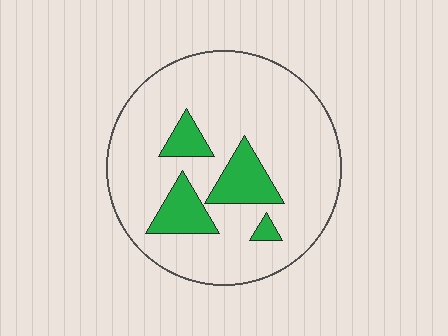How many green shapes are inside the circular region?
4.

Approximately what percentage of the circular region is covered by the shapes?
Approximately 15%.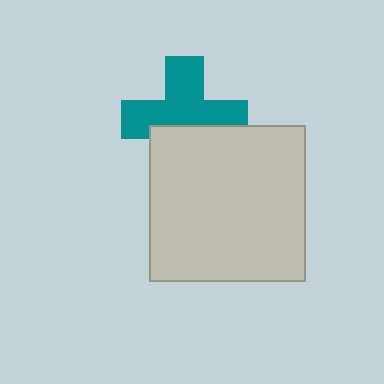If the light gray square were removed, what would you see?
You would see the complete teal cross.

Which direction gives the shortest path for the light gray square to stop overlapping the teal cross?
Moving down gives the shortest separation.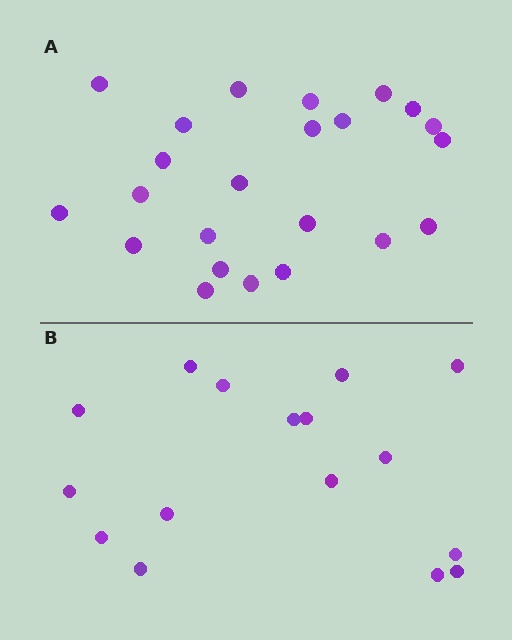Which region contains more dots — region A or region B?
Region A (the top region) has more dots.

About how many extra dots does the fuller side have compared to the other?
Region A has roughly 8 or so more dots than region B.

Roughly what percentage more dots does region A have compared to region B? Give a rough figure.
About 45% more.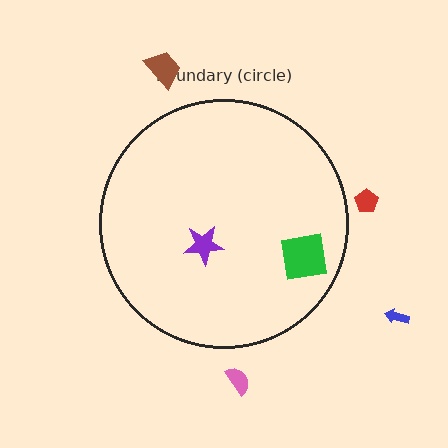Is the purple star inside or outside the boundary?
Inside.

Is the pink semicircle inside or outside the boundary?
Outside.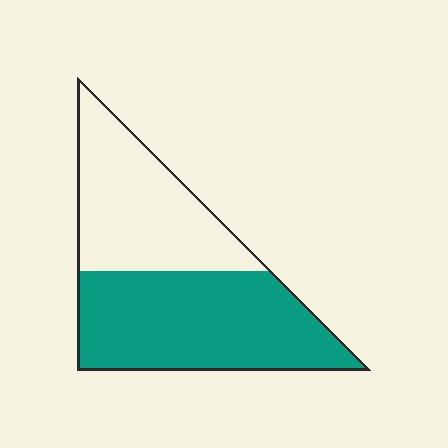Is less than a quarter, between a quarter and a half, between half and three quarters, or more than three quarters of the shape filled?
Between half and three quarters.